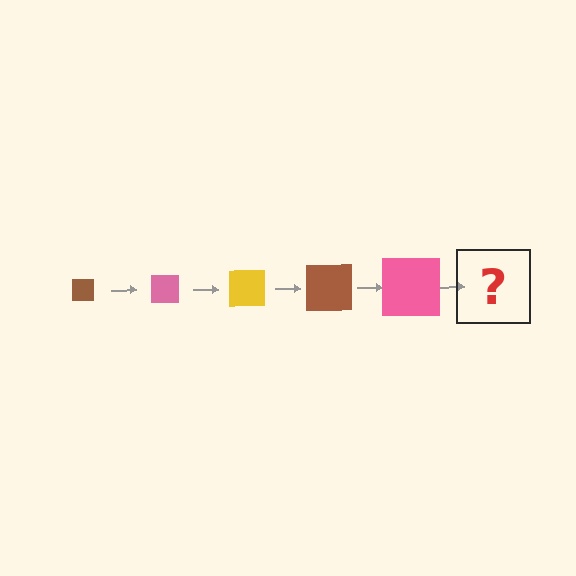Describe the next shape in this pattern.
It should be a yellow square, larger than the previous one.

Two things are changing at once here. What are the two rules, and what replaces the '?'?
The two rules are that the square grows larger each step and the color cycles through brown, pink, and yellow. The '?' should be a yellow square, larger than the previous one.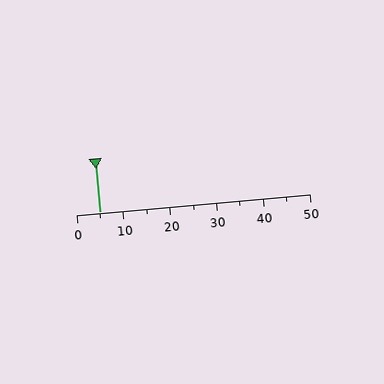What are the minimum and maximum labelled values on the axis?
The axis runs from 0 to 50.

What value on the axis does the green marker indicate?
The marker indicates approximately 5.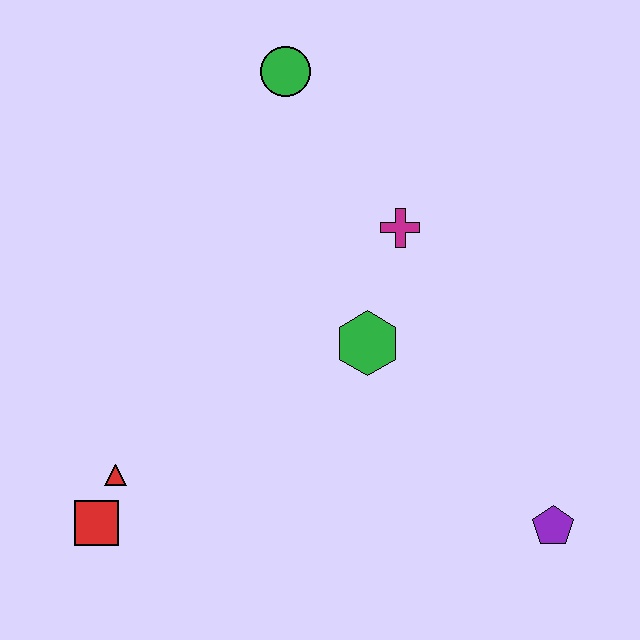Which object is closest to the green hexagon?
The magenta cross is closest to the green hexagon.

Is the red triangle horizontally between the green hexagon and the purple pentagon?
No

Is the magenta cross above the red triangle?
Yes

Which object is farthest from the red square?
The green circle is farthest from the red square.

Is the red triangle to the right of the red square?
Yes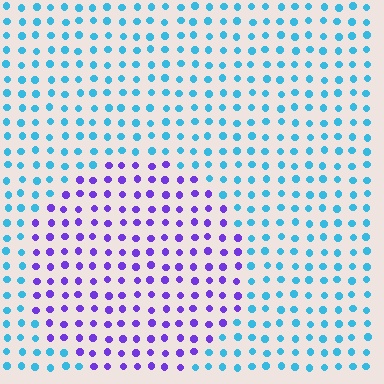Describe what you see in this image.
The image is filled with small cyan elements in a uniform arrangement. A circle-shaped region is visible where the elements are tinted to a slightly different hue, forming a subtle color boundary.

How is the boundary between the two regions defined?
The boundary is defined purely by a slight shift in hue (about 69 degrees). Spacing, size, and orientation are identical on both sides.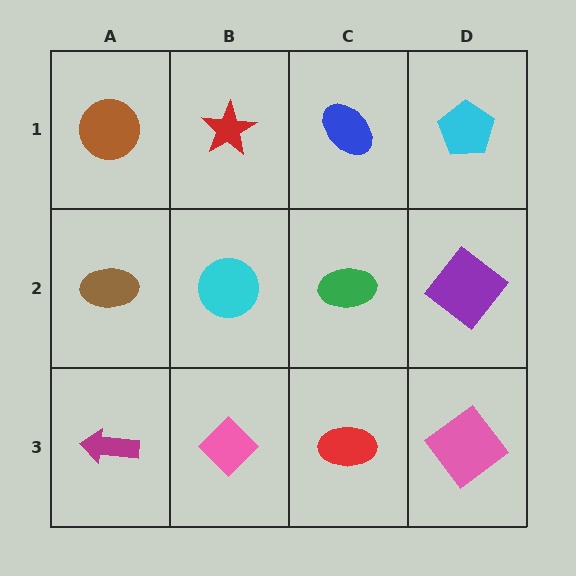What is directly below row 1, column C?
A green ellipse.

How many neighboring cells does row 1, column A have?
2.